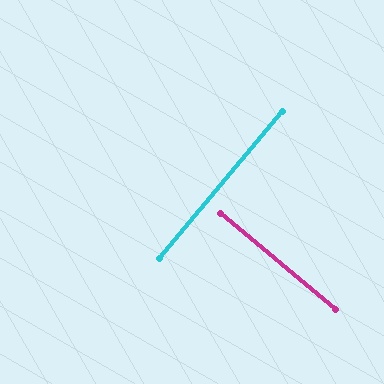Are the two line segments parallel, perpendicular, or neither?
Perpendicular — they meet at approximately 90°.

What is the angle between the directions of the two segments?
Approximately 90 degrees.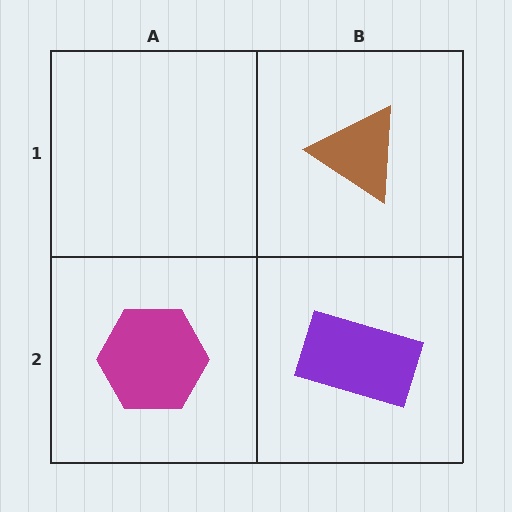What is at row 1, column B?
A brown triangle.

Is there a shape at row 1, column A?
No, that cell is empty.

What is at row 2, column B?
A purple rectangle.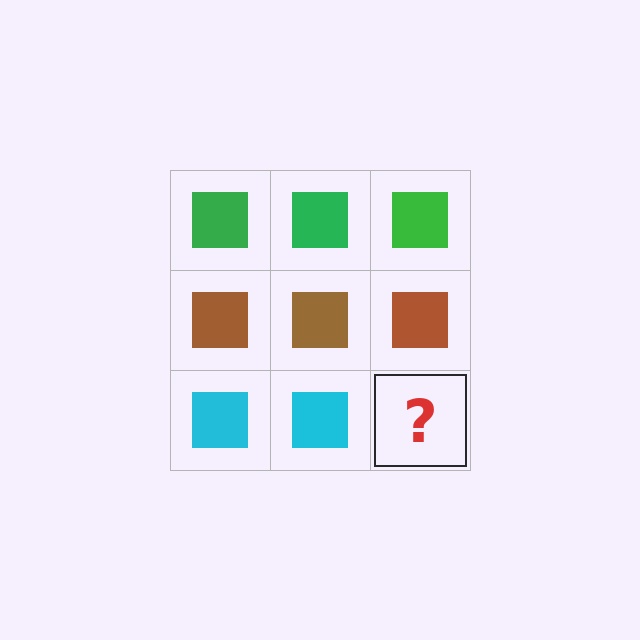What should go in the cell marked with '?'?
The missing cell should contain a cyan square.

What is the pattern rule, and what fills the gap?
The rule is that each row has a consistent color. The gap should be filled with a cyan square.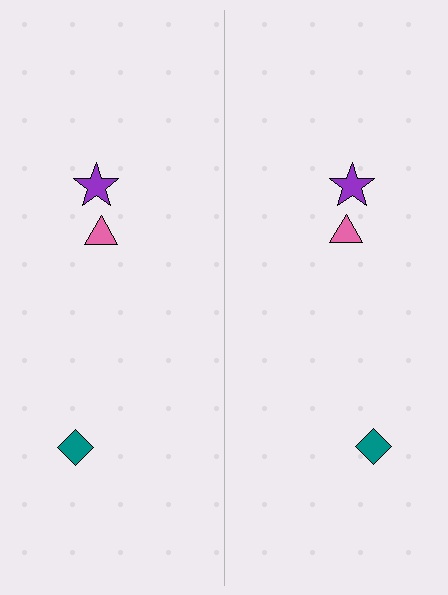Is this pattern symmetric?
Yes, this pattern has bilateral (reflection) symmetry.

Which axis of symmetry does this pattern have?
The pattern has a vertical axis of symmetry running through the center of the image.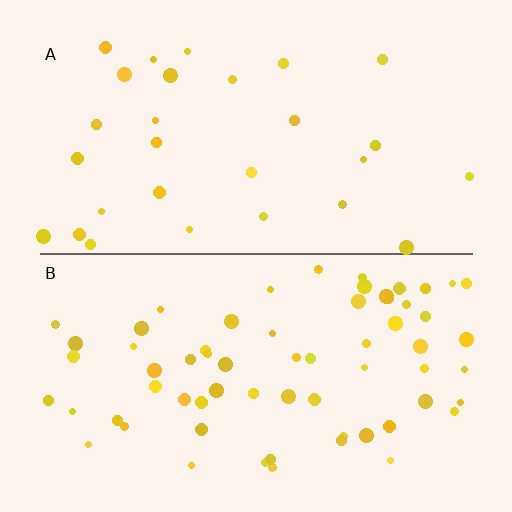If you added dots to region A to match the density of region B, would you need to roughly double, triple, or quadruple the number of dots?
Approximately double.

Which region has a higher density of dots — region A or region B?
B (the bottom).